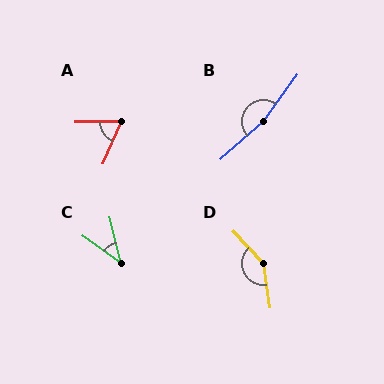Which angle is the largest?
B, at approximately 167 degrees.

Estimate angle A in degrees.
Approximately 65 degrees.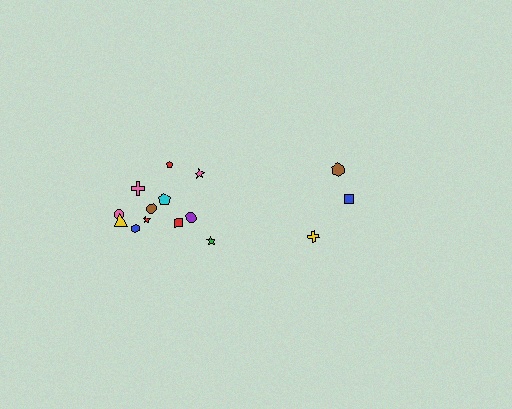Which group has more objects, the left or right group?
The left group.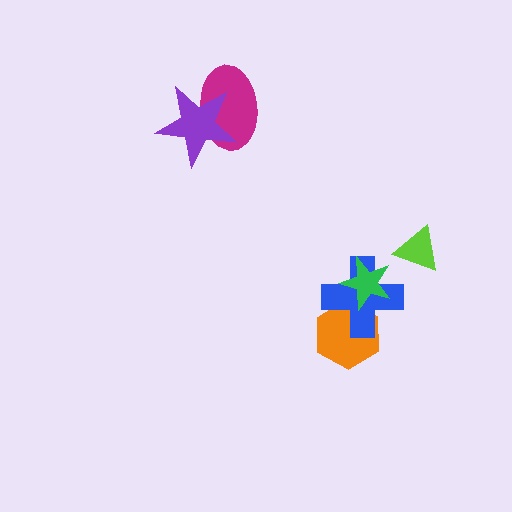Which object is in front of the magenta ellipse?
The purple star is in front of the magenta ellipse.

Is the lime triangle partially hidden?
No, no other shape covers it.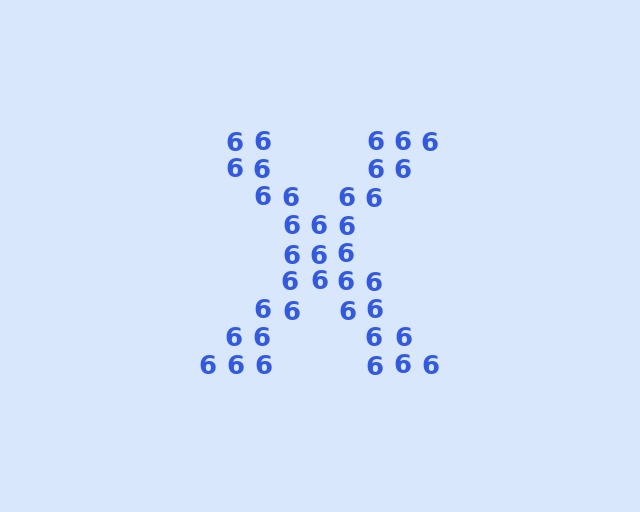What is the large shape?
The large shape is the letter X.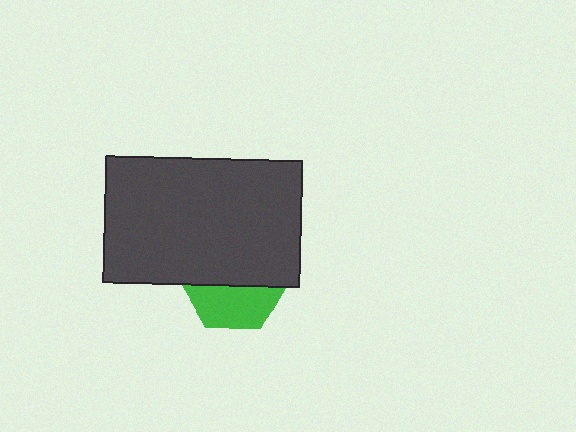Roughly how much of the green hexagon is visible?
A small part of it is visible (roughly 42%).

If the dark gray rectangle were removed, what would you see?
You would see the complete green hexagon.